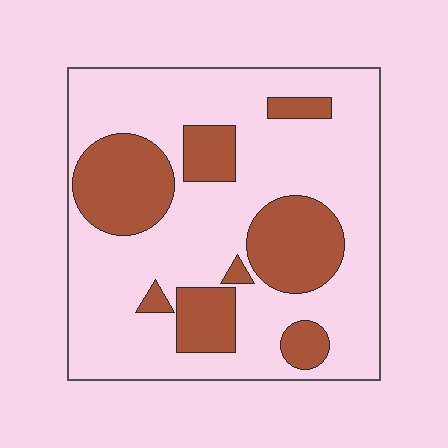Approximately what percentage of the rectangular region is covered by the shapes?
Approximately 30%.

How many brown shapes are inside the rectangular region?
8.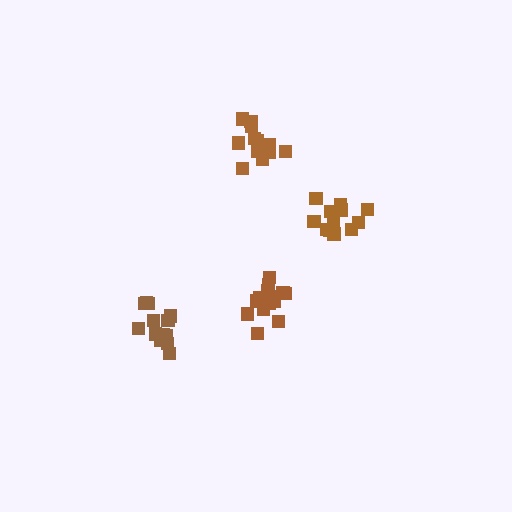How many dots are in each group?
Group 1: 16 dots, Group 2: 13 dots, Group 3: 12 dots, Group 4: 12 dots (53 total).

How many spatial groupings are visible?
There are 4 spatial groupings.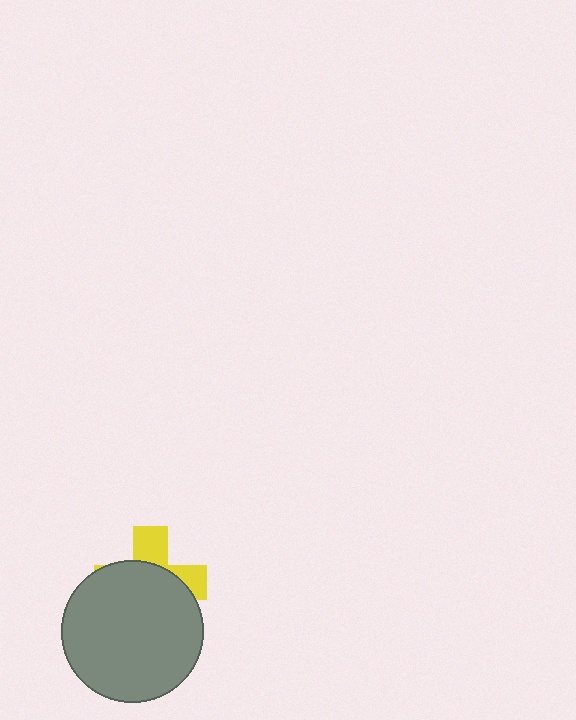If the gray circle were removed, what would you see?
You would see the complete yellow cross.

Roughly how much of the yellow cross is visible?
A small part of it is visible (roughly 33%).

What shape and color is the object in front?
The object in front is a gray circle.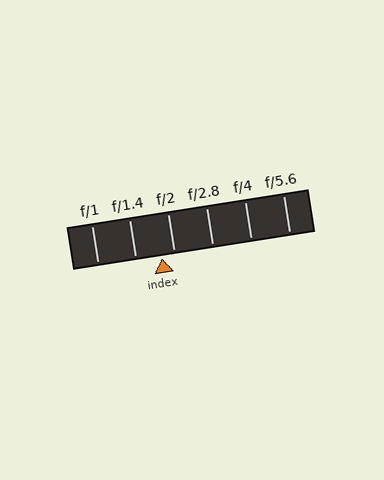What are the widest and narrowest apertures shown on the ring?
The widest aperture shown is f/1 and the narrowest is f/5.6.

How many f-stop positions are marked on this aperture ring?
There are 6 f-stop positions marked.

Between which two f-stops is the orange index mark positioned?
The index mark is between f/1.4 and f/2.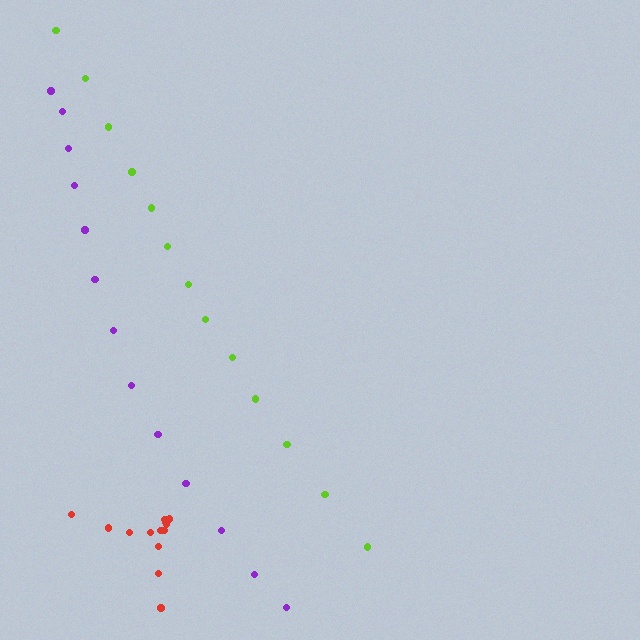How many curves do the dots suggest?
There are 3 distinct paths.